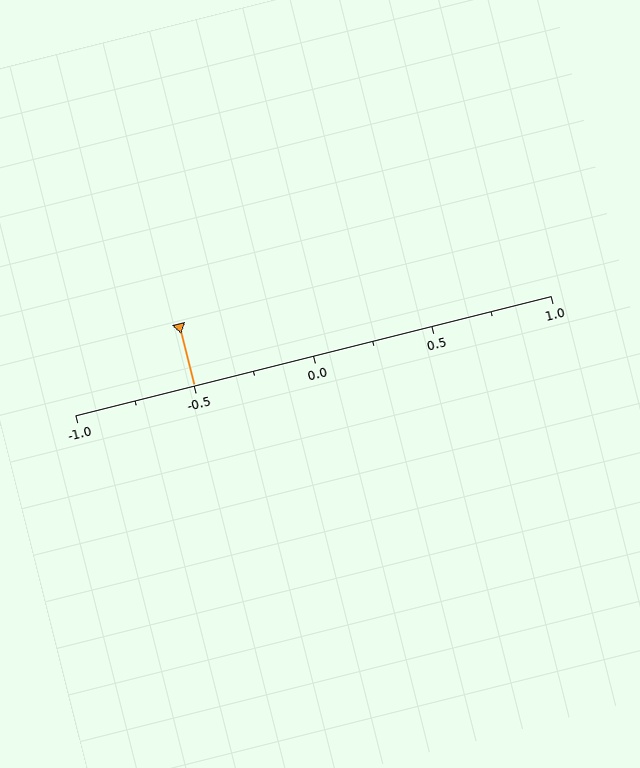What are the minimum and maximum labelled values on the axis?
The axis runs from -1.0 to 1.0.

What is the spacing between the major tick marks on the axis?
The major ticks are spaced 0.5 apart.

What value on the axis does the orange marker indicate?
The marker indicates approximately -0.5.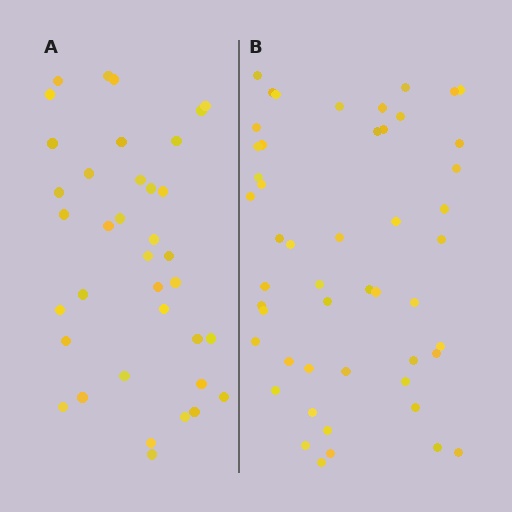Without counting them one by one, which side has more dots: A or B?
Region B (the right region) has more dots.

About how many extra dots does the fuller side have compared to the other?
Region B has approximately 15 more dots than region A.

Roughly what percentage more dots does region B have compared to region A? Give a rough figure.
About 35% more.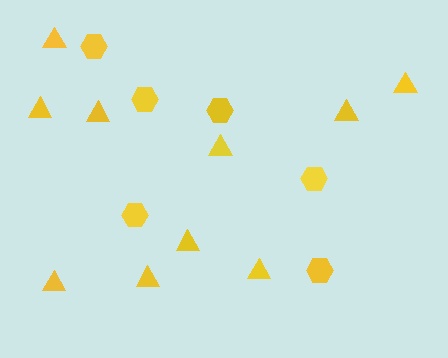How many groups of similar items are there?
There are 2 groups: one group of hexagons (6) and one group of triangles (10).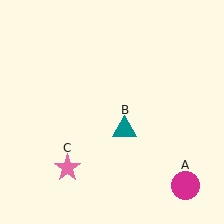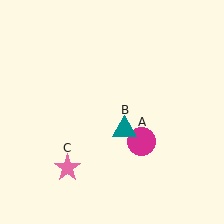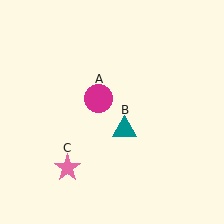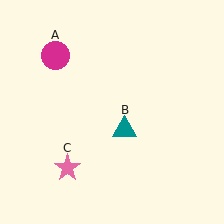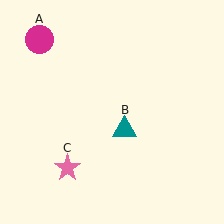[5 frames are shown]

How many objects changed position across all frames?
1 object changed position: magenta circle (object A).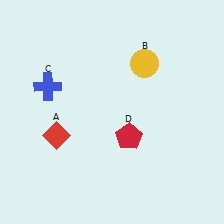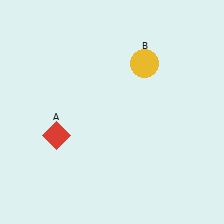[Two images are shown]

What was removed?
The blue cross (C), the red pentagon (D) were removed in Image 2.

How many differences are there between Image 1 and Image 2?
There are 2 differences between the two images.